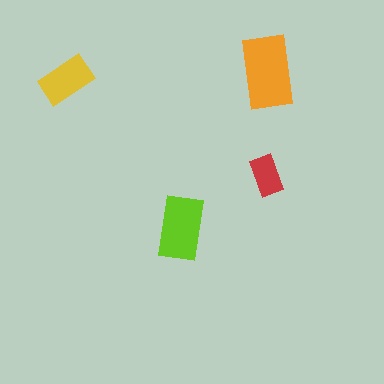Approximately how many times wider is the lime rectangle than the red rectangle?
About 1.5 times wider.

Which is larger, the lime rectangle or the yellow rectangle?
The lime one.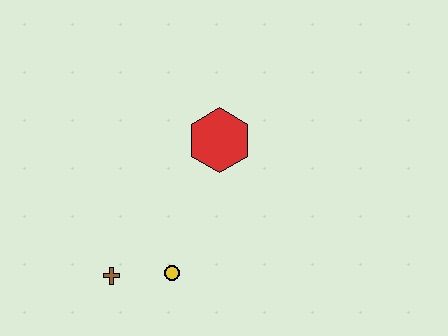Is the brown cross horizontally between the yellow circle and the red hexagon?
No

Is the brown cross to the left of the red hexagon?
Yes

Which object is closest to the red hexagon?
The yellow circle is closest to the red hexagon.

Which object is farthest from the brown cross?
The red hexagon is farthest from the brown cross.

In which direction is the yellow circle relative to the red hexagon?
The yellow circle is below the red hexagon.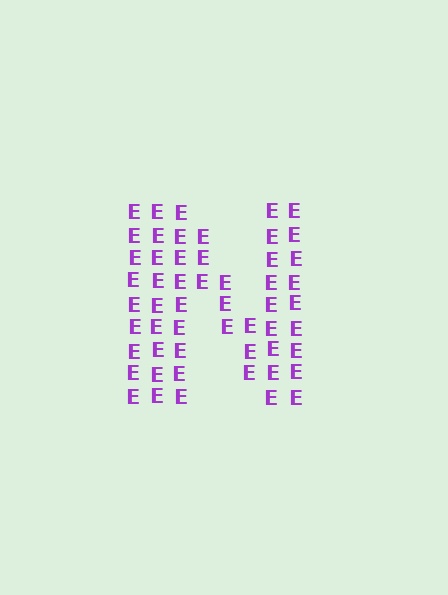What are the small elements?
The small elements are letter E's.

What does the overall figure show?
The overall figure shows the letter N.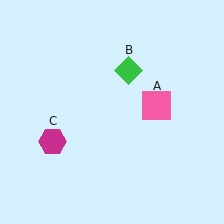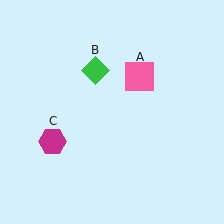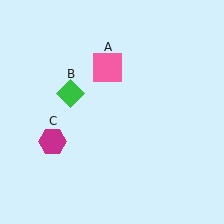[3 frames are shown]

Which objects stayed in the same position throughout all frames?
Magenta hexagon (object C) remained stationary.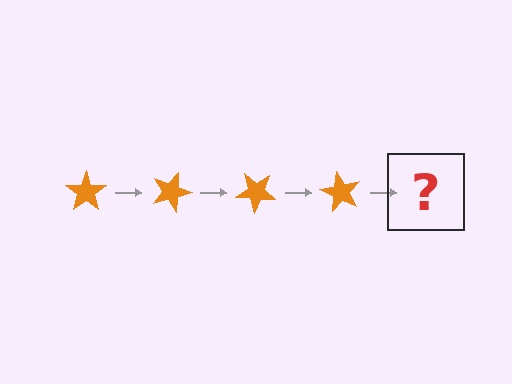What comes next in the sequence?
The next element should be an orange star rotated 80 degrees.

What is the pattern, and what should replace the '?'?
The pattern is that the star rotates 20 degrees each step. The '?' should be an orange star rotated 80 degrees.